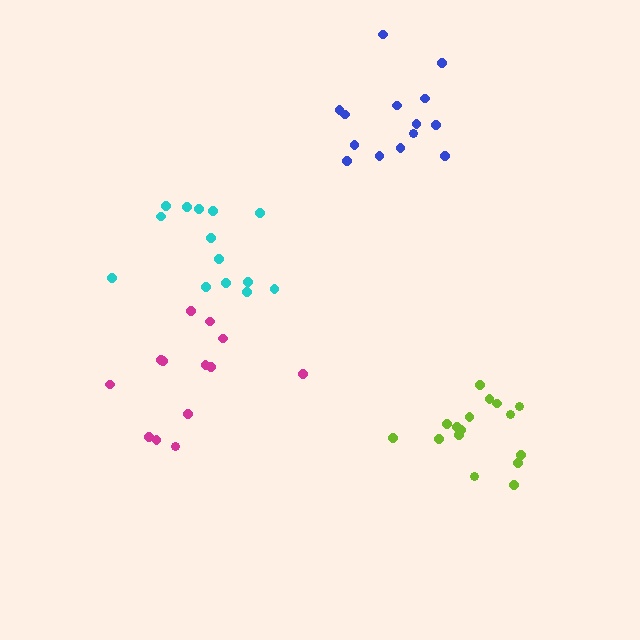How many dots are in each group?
Group 1: 14 dots, Group 2: 16 dots, Group 3: 13 dots, Group 4: 14 dots (57 total).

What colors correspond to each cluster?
The clusters are colored: blue, lime, magenta, cyan.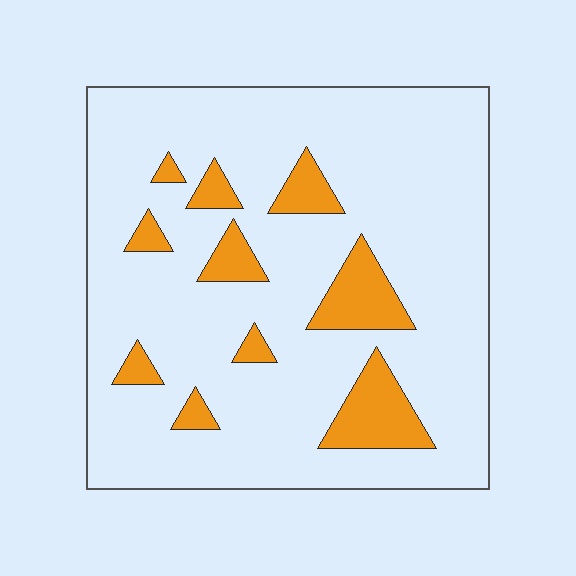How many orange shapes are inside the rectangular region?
10.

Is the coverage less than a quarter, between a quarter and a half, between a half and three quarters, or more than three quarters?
Less than a quarter.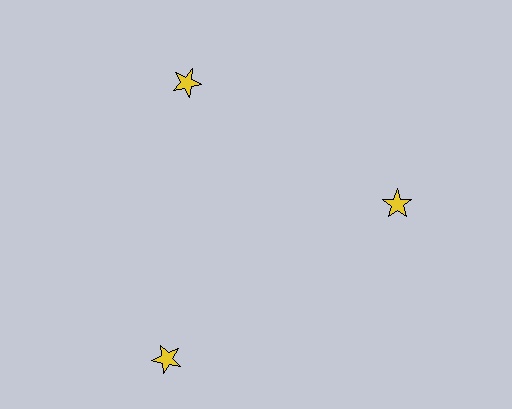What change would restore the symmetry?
The symmetry would be restored by moving it inward, back onto the ring so that all 3 stars sit at equal angles and equal distance from the center.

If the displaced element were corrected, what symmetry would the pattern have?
It would have 3-fold rotational symmetry — the pattern would map onto itself every 120 degrees.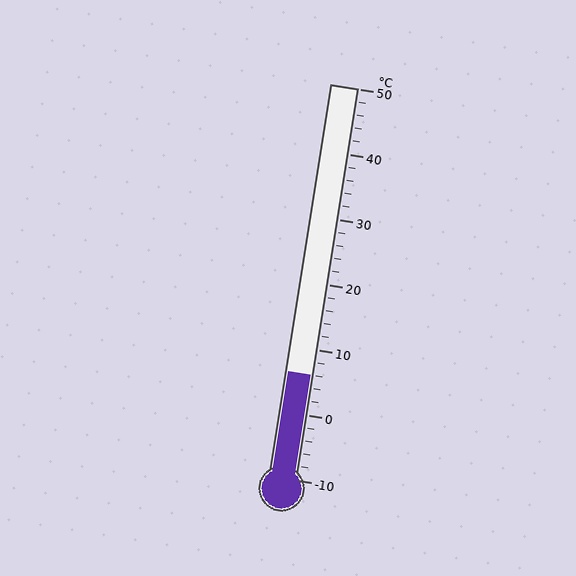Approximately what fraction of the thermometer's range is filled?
The thermometer is filled to approximately 25% of its range.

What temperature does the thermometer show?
The thermometer shows approximately 6°C.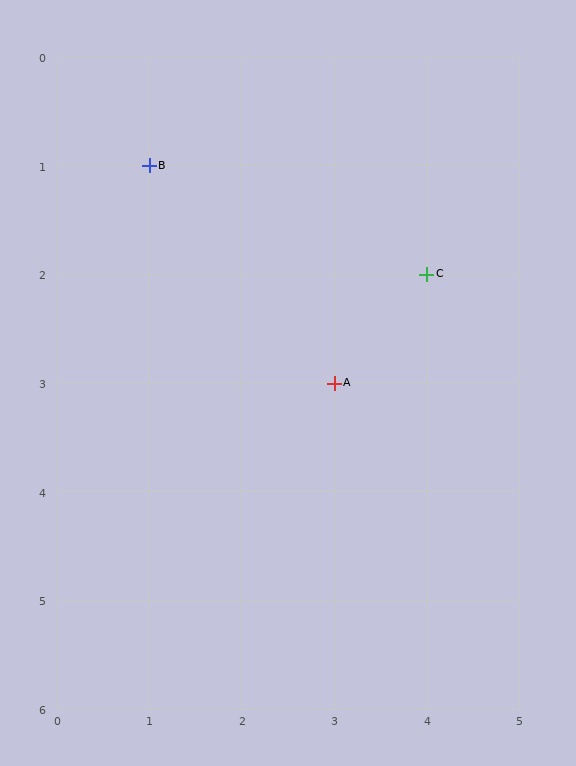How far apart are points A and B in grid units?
Points A and B are 2 columns and 2 rows apart (about 2.8 grid units diagonally).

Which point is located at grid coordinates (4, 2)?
Point C is at (4, 2).